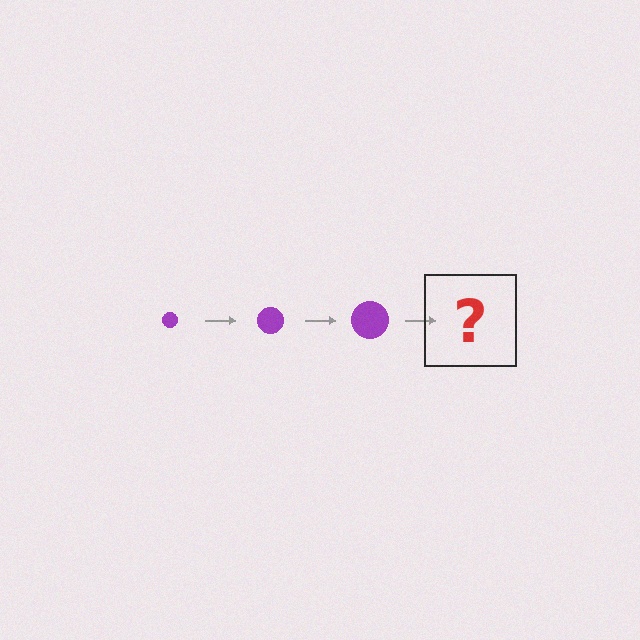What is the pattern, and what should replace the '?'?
The pattern is that the circle gets progressively larger each step. The '?' should be a purple circle, larger than the previous one.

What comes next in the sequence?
The next element should be a purple circle, larger than the previous one.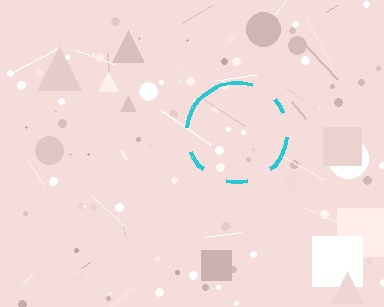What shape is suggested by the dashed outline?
The dashed outline suggests a circle.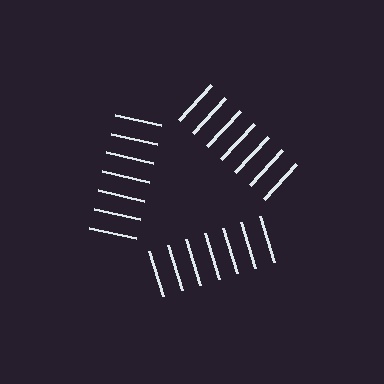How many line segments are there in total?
21 — 7 along each of the 3 edges.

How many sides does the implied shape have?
3 sides — the line-ends trace a triangle.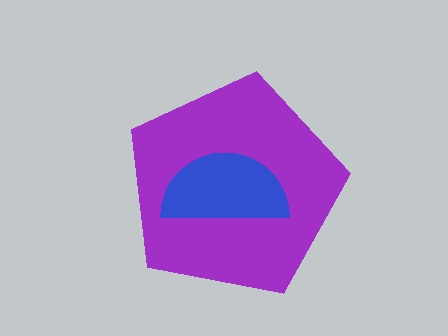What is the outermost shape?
The purple pentagon.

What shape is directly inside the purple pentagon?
The blue semicircle.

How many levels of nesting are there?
2.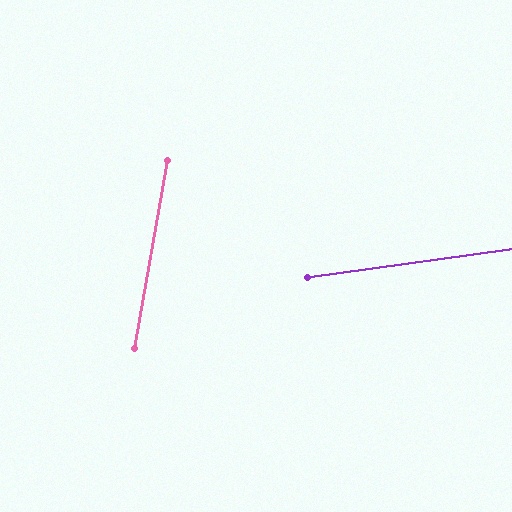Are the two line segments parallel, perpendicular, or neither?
Neither parallel nor perpendicular — they differ by about 72°.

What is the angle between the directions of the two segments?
Approximately 72 degrees.